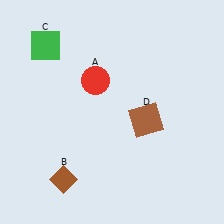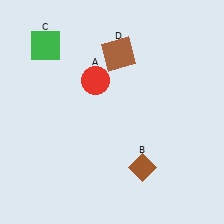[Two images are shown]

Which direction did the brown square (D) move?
The brown square (D) moved up.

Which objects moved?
The objects that moved are: the brown diamond (B), the brown square (D).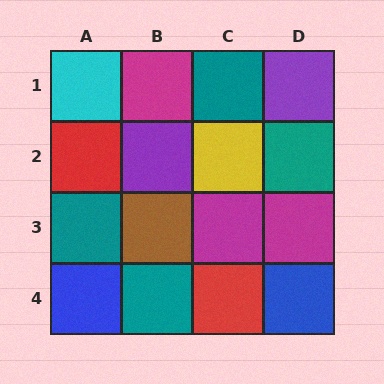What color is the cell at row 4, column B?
Teal.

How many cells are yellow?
1 cell is yellow.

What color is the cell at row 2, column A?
Red.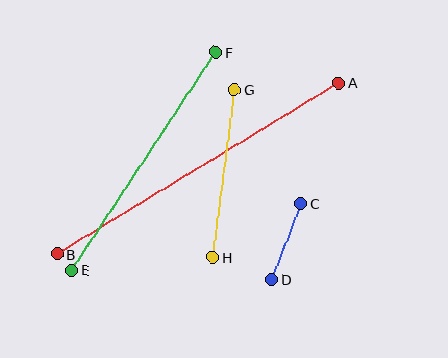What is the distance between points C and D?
The distance is approximately 82 pixels.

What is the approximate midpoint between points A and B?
The midpoint is at approximately (198, 168) pixels.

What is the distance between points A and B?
The distance is approximately 330 pixels.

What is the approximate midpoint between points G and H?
The midpoint is at approximately (224, 174) pixels.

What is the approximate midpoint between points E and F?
The midpoint is at approximately (144, 161) pixels.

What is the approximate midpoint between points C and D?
The midpoint is at approximately (286, 241) pixels.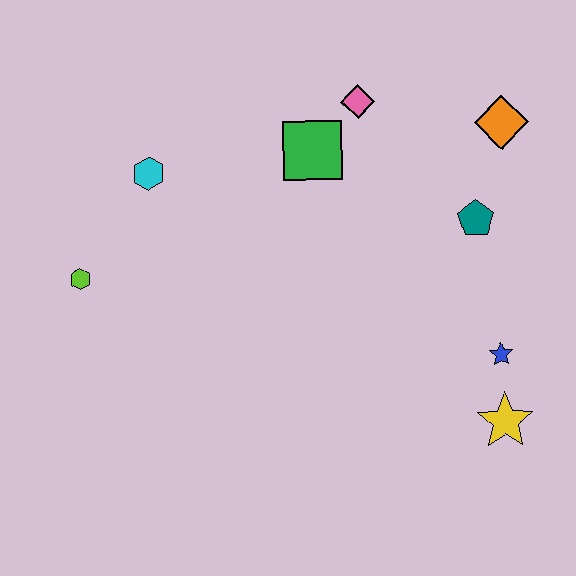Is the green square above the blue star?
Yes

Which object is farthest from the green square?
The yellow star is farthest from the green square.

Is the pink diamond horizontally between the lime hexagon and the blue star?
Yes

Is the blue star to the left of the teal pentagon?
No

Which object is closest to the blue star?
The yellow star is closest to the blue star.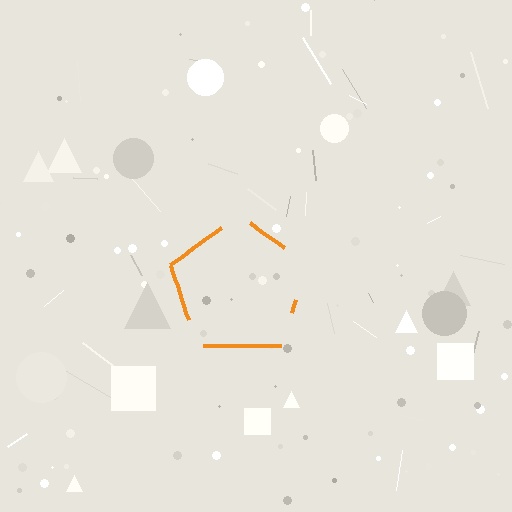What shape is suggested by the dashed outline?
The dashed outline suggests a pentagon.